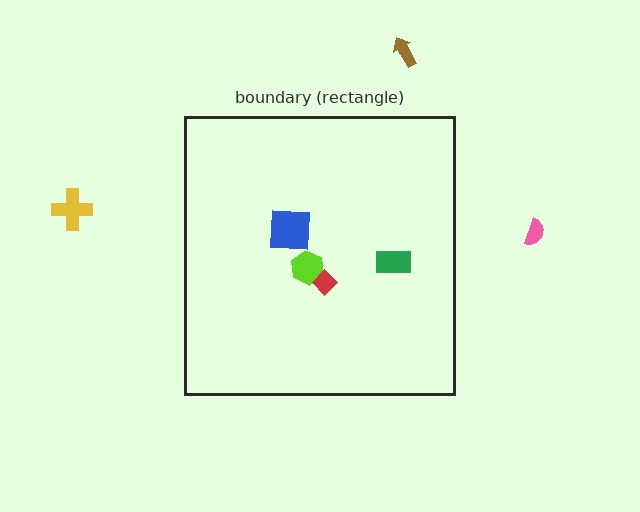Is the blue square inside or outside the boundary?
Inside.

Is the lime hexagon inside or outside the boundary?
Inside.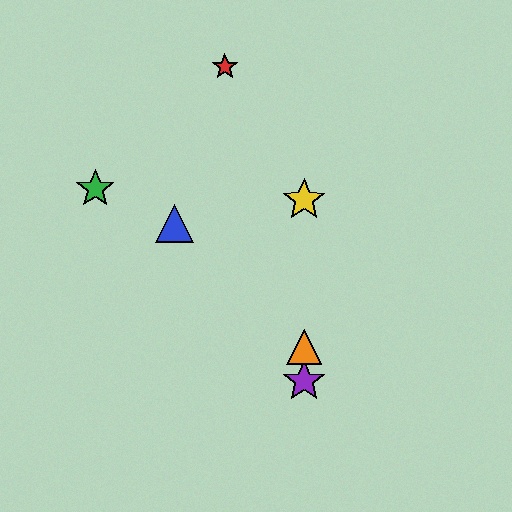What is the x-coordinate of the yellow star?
The yellow star is at x≈304.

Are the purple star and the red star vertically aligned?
No, the purple star is at x≈304 and the red star is at x≈225.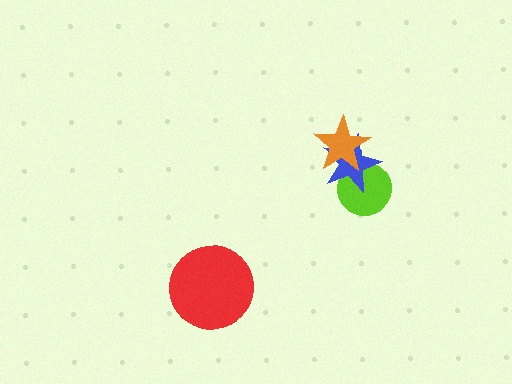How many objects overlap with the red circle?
0 objects overlap with the red circle.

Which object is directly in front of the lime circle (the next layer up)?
The blue star is directly in front of the lime circle.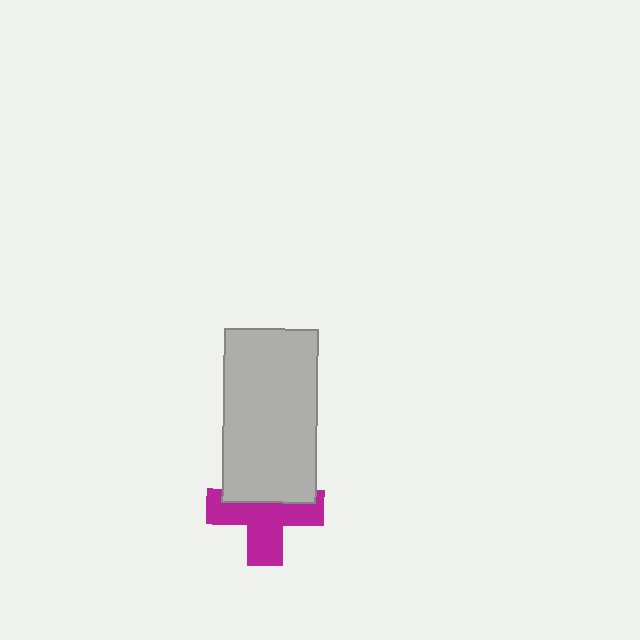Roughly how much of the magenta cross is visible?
About half of it is visible (roughly 61%).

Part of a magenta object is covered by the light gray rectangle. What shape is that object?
It is a cross.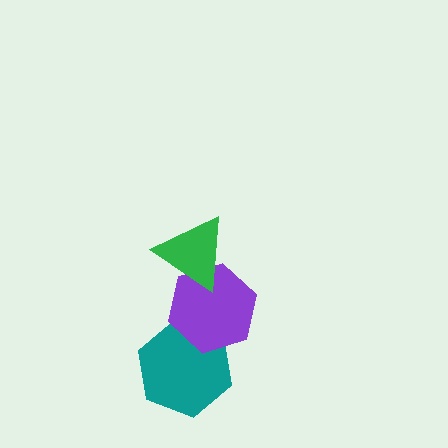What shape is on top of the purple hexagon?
The green triangle is on top of the purple hexagon.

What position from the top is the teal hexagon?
The teal hexagon is 3rd from the top.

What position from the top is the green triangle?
The green triangle is 1st from the top.